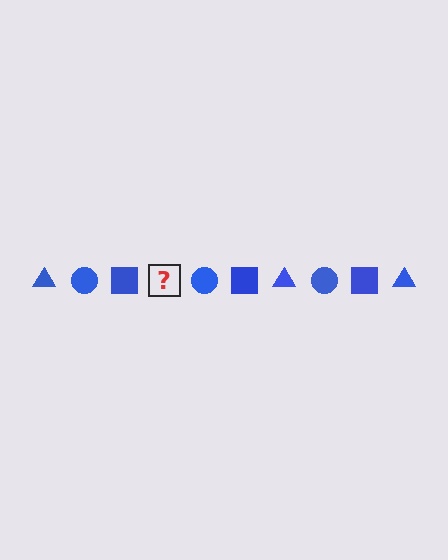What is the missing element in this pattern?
The missing element is a blue triangle.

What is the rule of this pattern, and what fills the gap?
The rule is that the pattern cycles through triangle, circle, square shapes in blue. The gap should be filled with a blue triangle.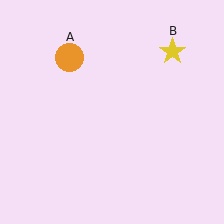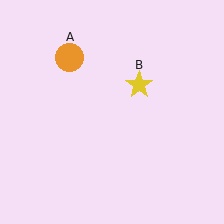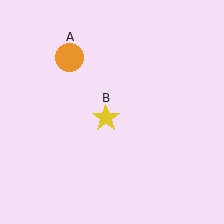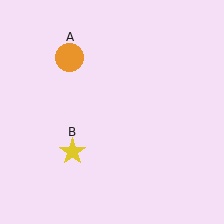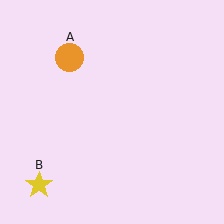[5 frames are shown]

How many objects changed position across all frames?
1 object changed position: yellow star (object B).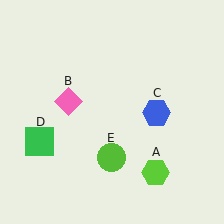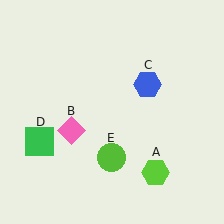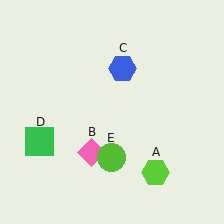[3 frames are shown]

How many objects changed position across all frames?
2 objects changed position: pink diamond (object B), blue hexagon (object C).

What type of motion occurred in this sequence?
The pink diamond (object B), blue hexagon (object C) rotated counterclockwise around the center of the scene.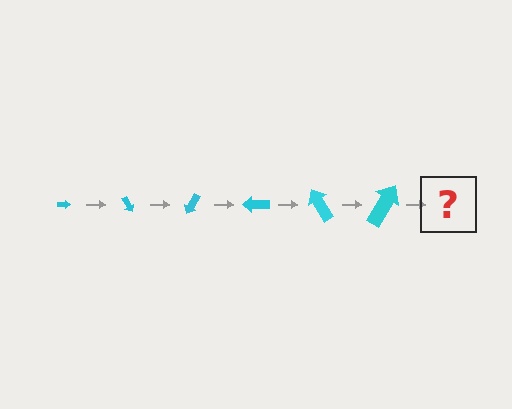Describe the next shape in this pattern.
It should be an arrow, larger than the previous one and rotated 360 degrees from the start.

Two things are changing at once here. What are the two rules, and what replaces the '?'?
The two rules are that the arrow grows larger each step and it rotates 60 degrees each step. The '?' should be an arrow, larger than the previous one and rotated 360 degrees from the start.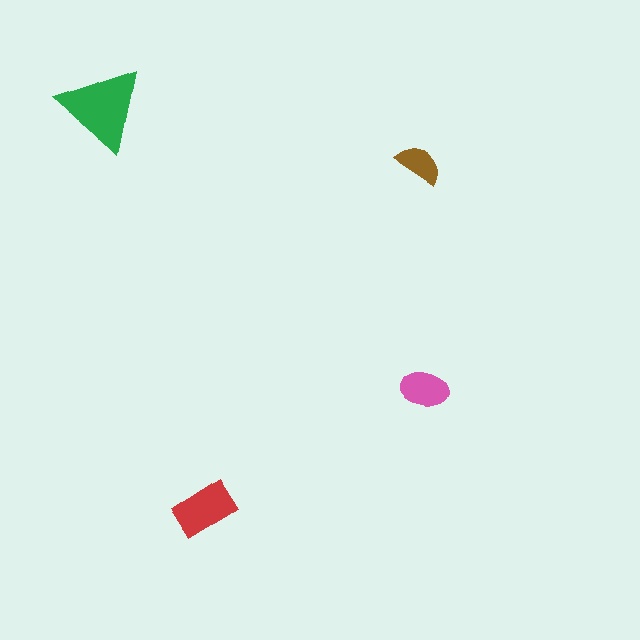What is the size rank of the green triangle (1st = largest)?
1st.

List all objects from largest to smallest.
The green triangle, the red rectangle, the pink ellipse, the brown semicircle.